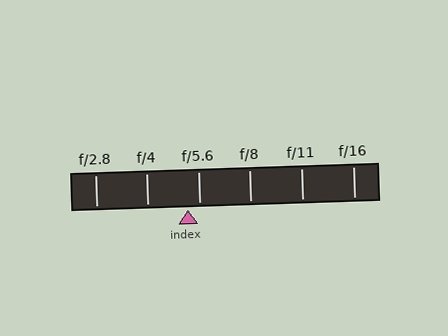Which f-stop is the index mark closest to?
The index mark is closest to f/5.6.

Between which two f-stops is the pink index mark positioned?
The index mark is between f/4 and f/5.6.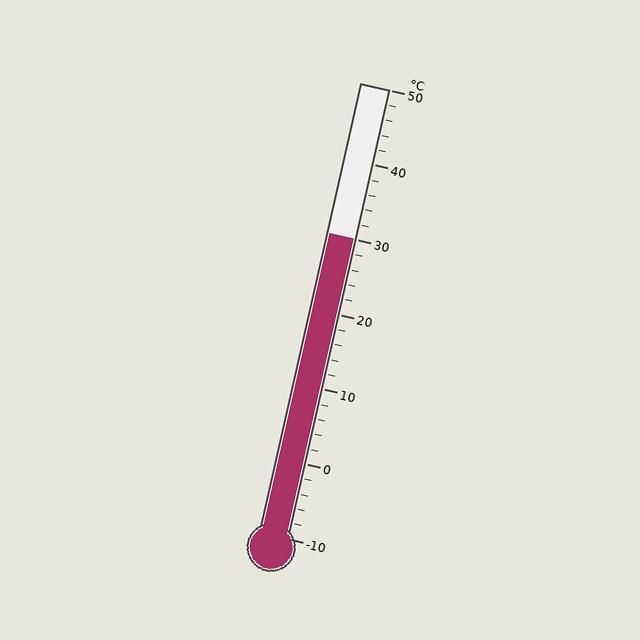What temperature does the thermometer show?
The thermometer shows approximately 30°C.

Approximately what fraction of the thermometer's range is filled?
The thermometer is filled to approximately 65% of its range.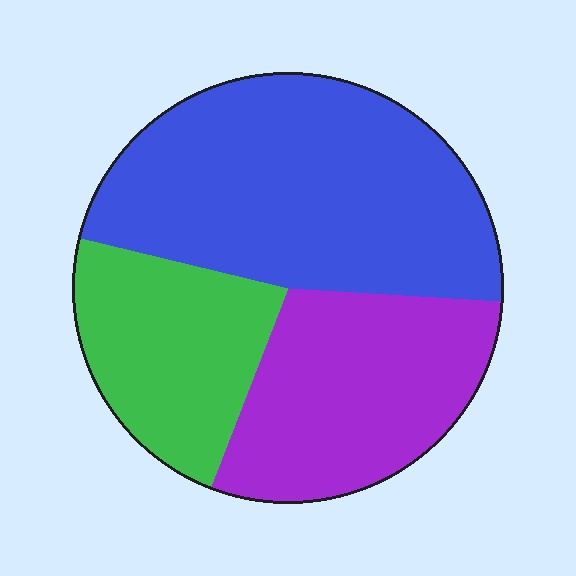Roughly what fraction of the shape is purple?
Purple covers 30% of the shape.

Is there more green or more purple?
Purple.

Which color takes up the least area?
Green, at roughly 25%.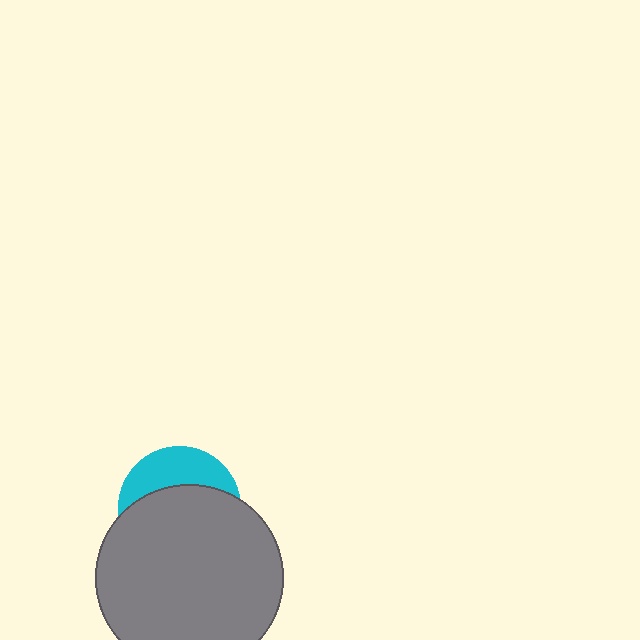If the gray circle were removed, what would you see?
You would see the complete cyan circle.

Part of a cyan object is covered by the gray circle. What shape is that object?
It is a circle.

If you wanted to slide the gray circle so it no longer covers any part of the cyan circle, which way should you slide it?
Slide it down — that is the most direct way to separate the two shapes.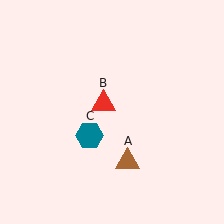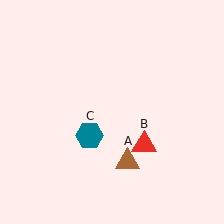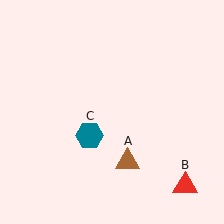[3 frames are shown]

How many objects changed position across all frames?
1 object changed position: red triangle (object B).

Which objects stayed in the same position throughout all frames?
Brown triangle (object A) and teal hexagon (object C) remained stationary.